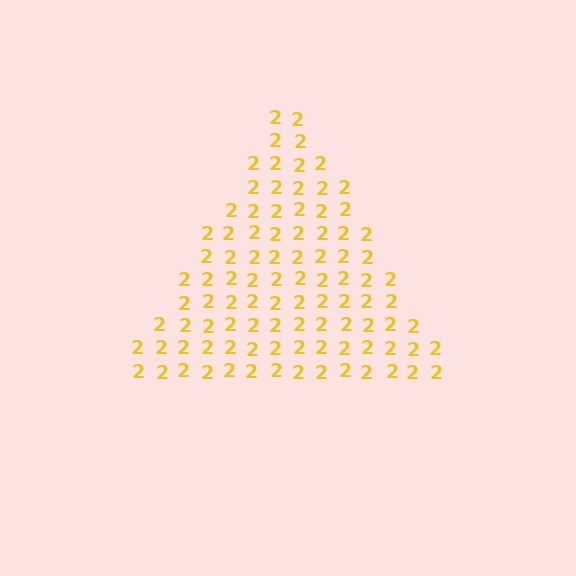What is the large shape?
The large shape is a triangle.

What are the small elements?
The small elements are digit 2's.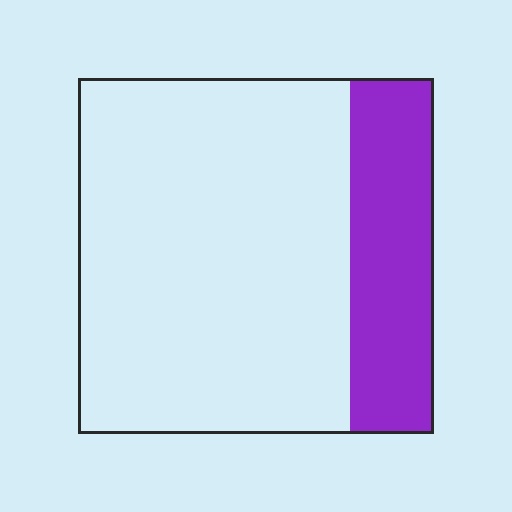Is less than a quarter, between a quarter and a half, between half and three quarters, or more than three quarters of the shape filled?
Less than a quarter.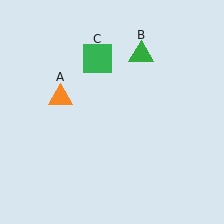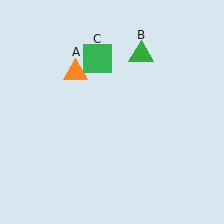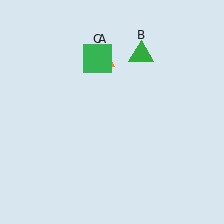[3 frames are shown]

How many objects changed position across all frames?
1 object changed position: orange triangle (object A).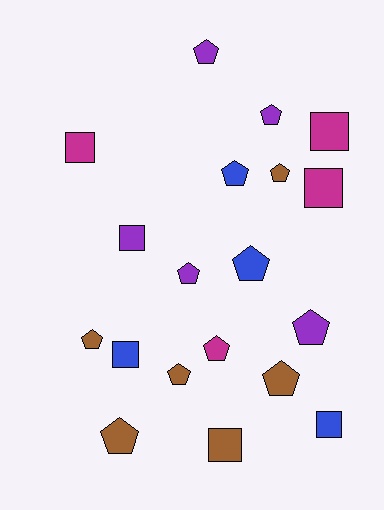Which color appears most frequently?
Brown, with 6 objects.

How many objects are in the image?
There are 19 objects.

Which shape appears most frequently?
Pentagon, with 12 objects.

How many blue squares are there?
There are 2 blue squares.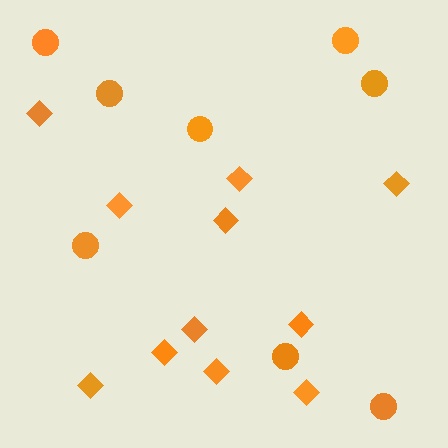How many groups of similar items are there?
There are 2 groups: one group of diamonds (11) and one group of circles (8).